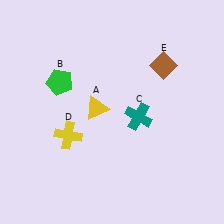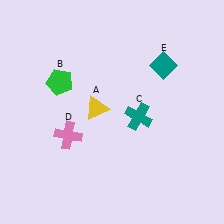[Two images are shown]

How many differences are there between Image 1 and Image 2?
There are 2 differences between the two images.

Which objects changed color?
D changed from yellow to pink. E changed from brown to teal.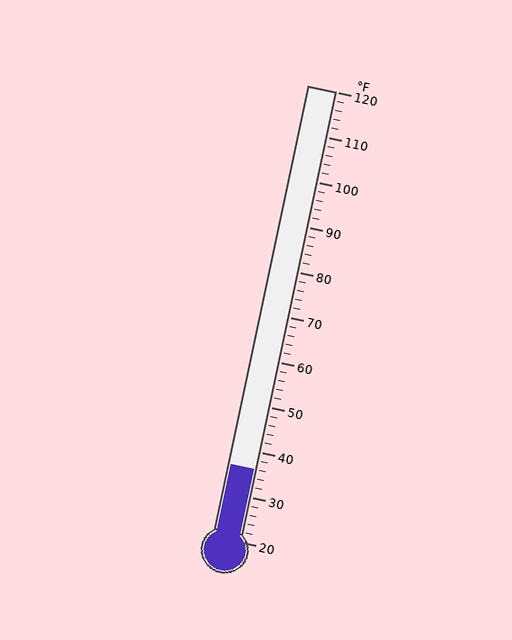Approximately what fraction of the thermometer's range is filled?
The thermometer is filled to approximately 15% of its range.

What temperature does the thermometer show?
The thermometer shows approximately 36°F.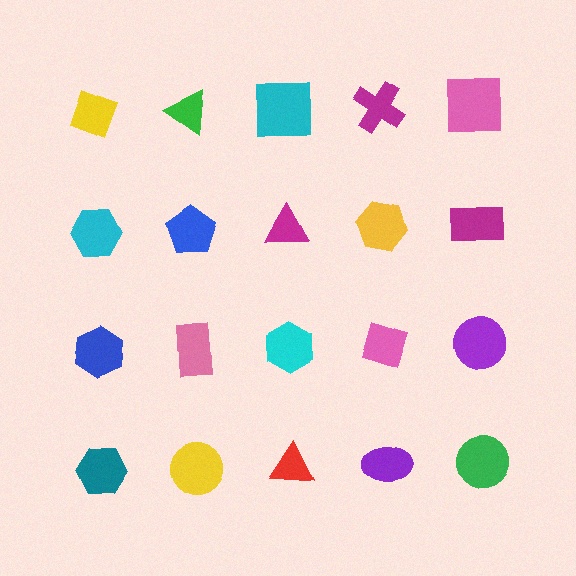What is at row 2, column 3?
A magenta triangle.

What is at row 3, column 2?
A pink rectangle.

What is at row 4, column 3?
A red triangle.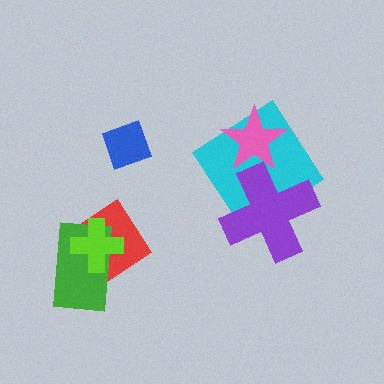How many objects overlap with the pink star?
2 objects overlap with the pink star.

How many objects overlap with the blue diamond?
0 objects overlap with the blue diamond.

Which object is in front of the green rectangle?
The lime cross is in front of the green rectangle.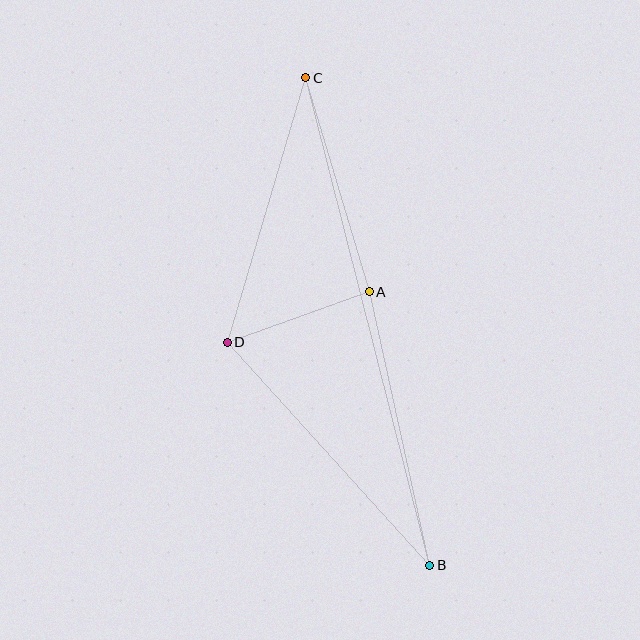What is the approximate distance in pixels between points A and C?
The distance between A and C is approximately 223 pixels.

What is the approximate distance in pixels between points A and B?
The distance between A and B is approximately 280 pixels.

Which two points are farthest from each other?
Points B and C are farthest from each other.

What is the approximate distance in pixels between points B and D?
The distance between B and D is approximately 301 pixels.